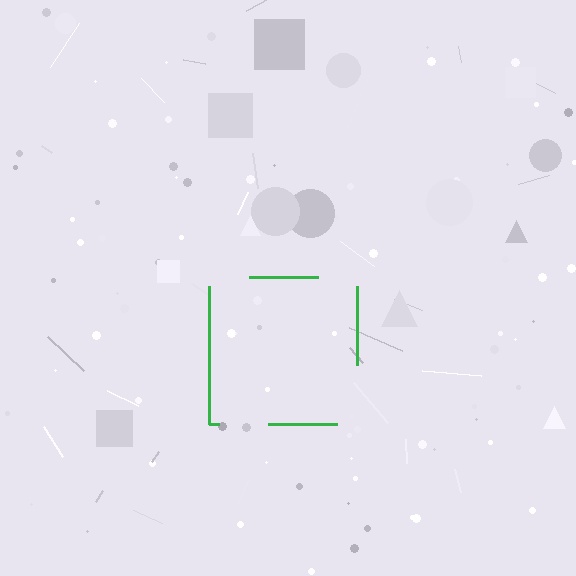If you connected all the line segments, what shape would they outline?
They would outline a square.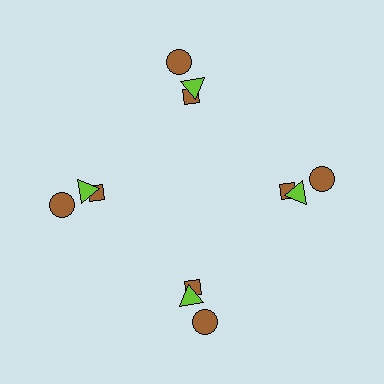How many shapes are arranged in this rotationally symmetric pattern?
There are 12 shapes, arranged in 4 groups of 3.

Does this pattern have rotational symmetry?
Yes, this pattern has 4-fold rotational symmetry. It looks the same after rotating 90 degrees around the center.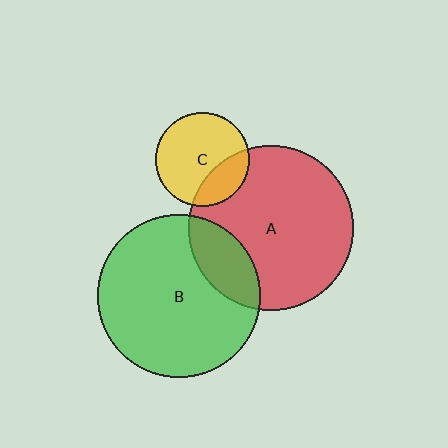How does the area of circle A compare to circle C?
Approximately 3.1 times.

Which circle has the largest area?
Circle A (red).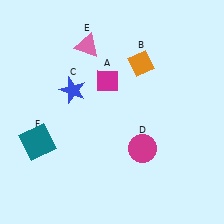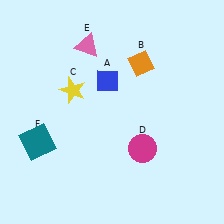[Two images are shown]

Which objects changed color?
A changed from magenta to blue. C changed from blue to yellow.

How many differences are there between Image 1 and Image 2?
There are 2 differences between the two images.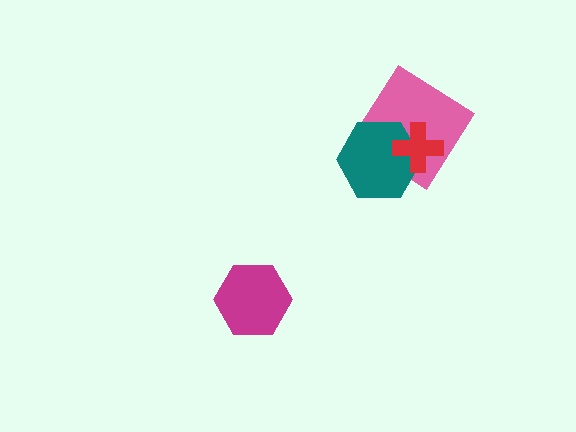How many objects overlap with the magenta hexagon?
0 objects overlap with the magenta hexagon.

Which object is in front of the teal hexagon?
The red cross is in front of the teal hexagon.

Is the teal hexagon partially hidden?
Yes, it is partially covered by another shape.